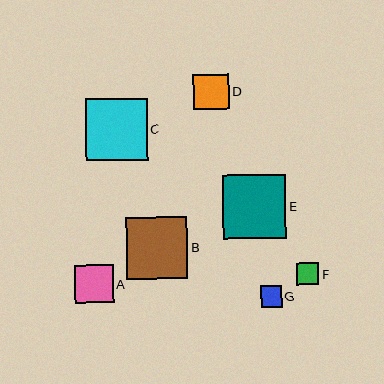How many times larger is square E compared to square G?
Square E is approximately 3.0 times the size of square G.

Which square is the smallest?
Square G is the smallest with a size of approximately 21 pixels.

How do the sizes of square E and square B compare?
Square E and square B are approximately the same size.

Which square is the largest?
Square E is the largest with a size of approximately 64 pixels.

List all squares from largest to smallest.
From largest to smallest: E, C, B, A, D, F, G.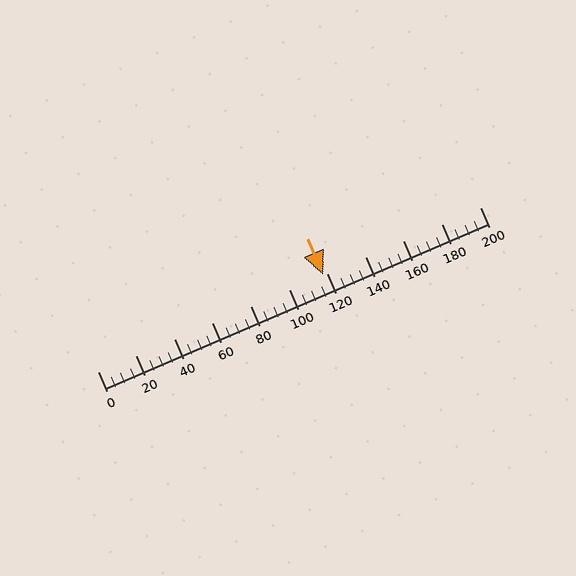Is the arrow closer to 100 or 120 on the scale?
The arrow is closer to 120.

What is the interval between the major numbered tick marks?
The major tick marks are spaced 20 units apart.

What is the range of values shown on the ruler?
The ruler shows values from 0 to 200.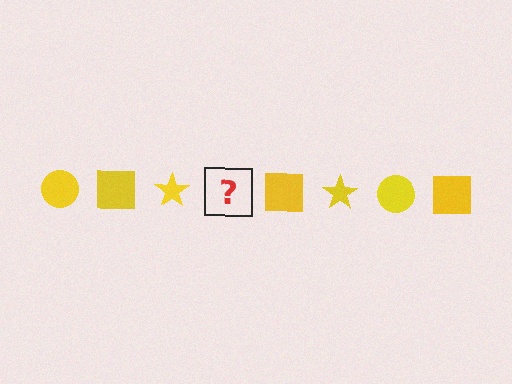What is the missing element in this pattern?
The missing element is a yellow circle.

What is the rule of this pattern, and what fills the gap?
The rule is that the pattern cycles through circle, square, star shapes in yellow. The gap should be filled with a yellow circle.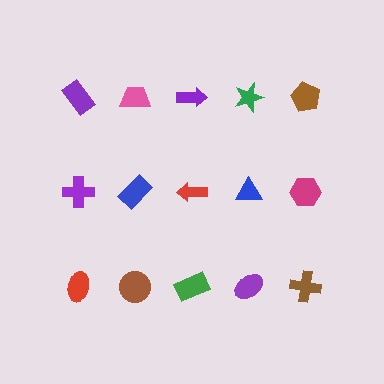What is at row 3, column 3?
A green rectangle.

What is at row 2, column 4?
A blue triangle.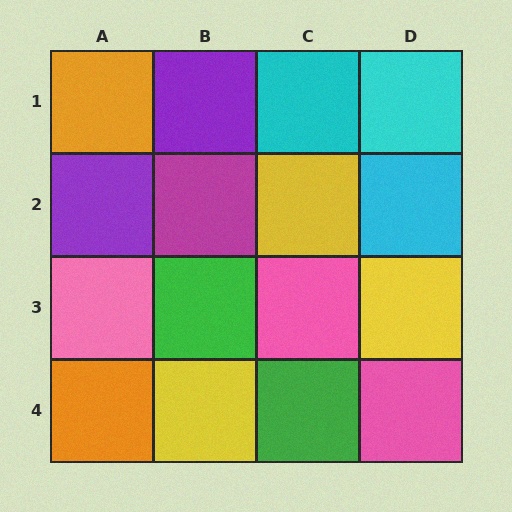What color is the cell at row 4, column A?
Orange.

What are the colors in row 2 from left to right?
Purple, magenta, yellow, cyan.